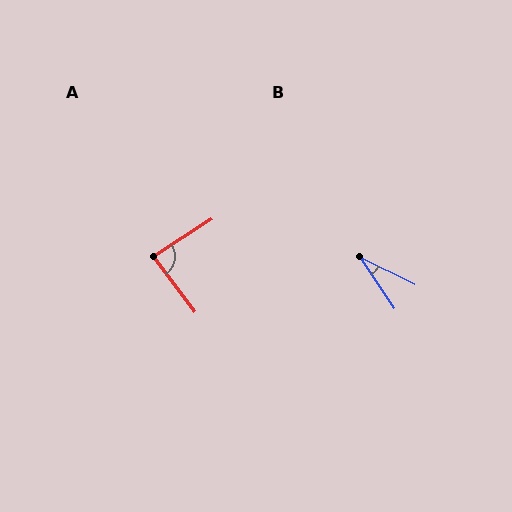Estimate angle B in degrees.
Approximately 30 degrees.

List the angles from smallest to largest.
B (30°), A (87°).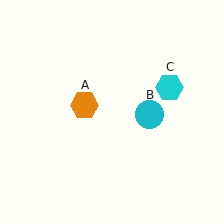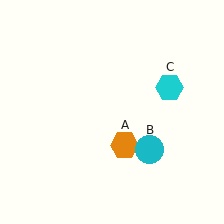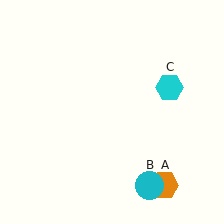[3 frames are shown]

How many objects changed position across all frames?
2 objects changed position: orange hexagon (object A), cyan circle (object B).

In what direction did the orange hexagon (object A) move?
The orange hexagon (object A) moved down and to the right.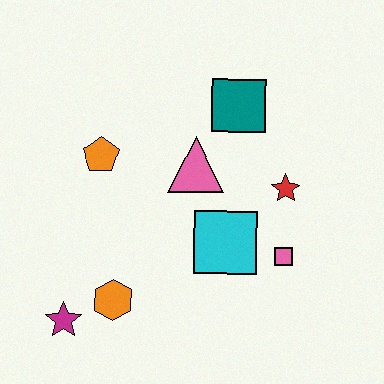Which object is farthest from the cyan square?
The magenta star is farthest from the cyan square.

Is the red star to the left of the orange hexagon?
No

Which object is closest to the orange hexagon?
The magenta star is closest to the orange hexagon.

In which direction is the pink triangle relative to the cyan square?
The pink triangle is above the cyan square.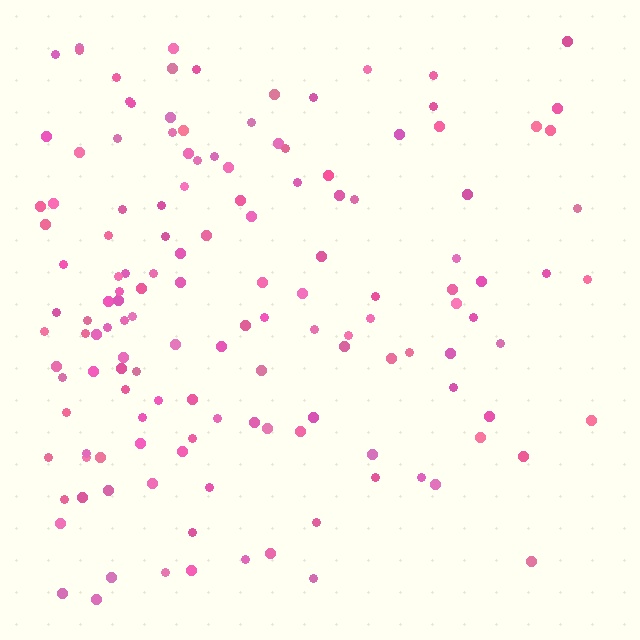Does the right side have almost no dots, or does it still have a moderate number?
Still a moderate number, just noticeably fewer than the left.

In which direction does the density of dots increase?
From right to left, with the left side densest.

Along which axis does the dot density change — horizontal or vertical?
Horizontal.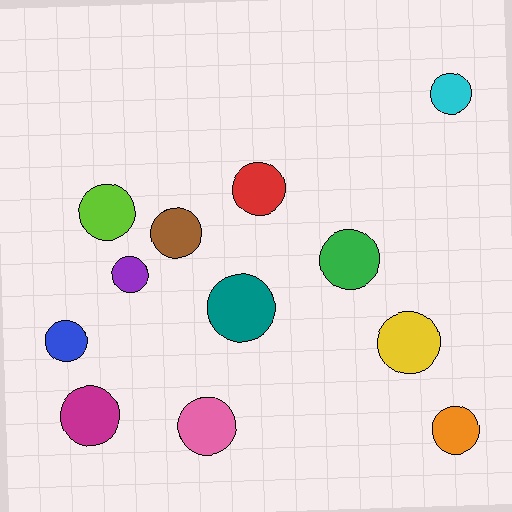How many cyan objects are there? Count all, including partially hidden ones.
There is 1 cyan object.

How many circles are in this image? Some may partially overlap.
There are 12 circles.